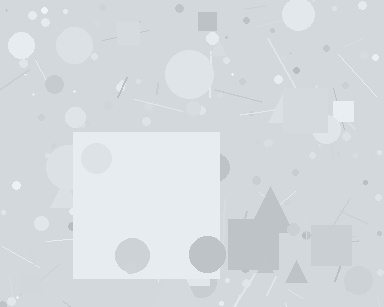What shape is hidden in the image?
A square is hidden in the image.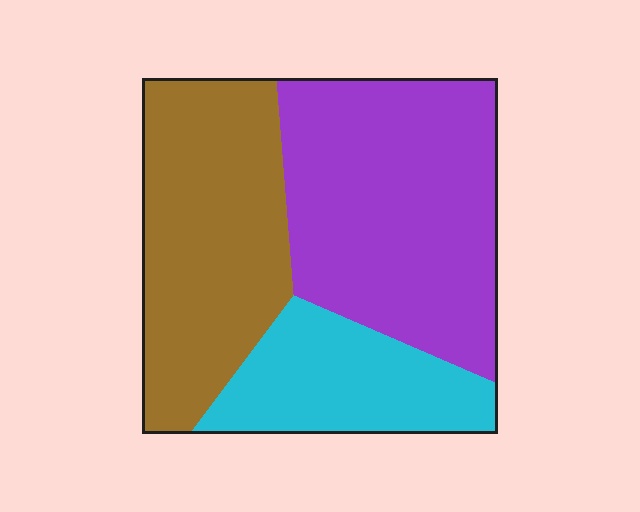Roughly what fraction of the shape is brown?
Brown takes up about one third (1/3) of the shape.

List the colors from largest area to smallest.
From largest to smallest: purple, brown, cyan.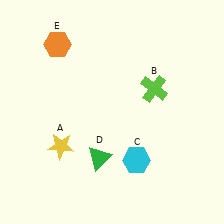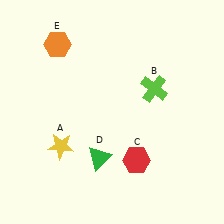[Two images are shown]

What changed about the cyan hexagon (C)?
In Image 1, C is cyan. In Image 2, it changed to red.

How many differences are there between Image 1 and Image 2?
There is 1 difference between the two images.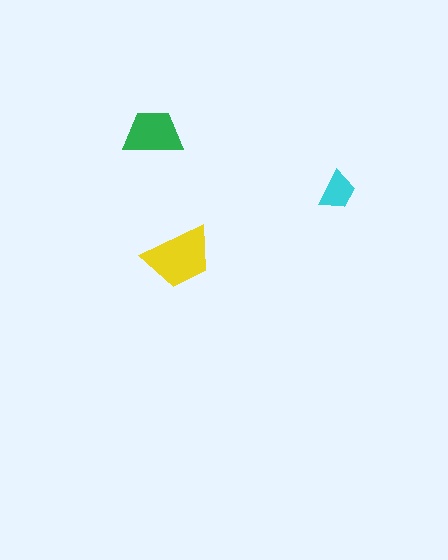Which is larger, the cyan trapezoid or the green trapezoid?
The green one.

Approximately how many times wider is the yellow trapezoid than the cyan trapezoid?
About 1.5 times wider.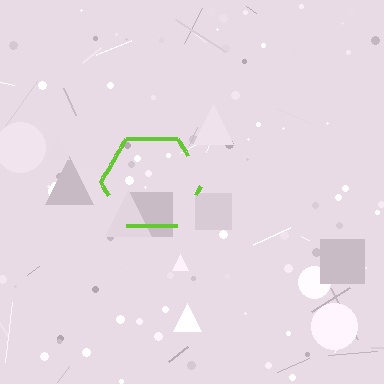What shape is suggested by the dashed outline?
The dashed outline suggests a hexagon.